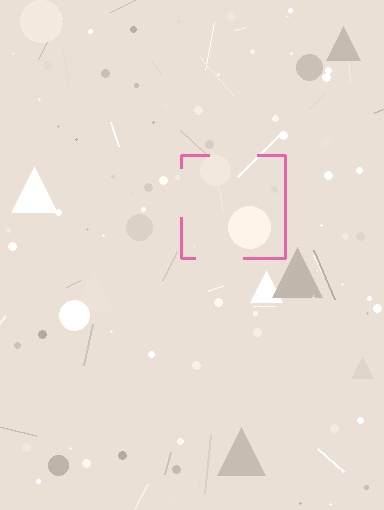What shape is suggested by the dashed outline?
The dashed outline suggests a square.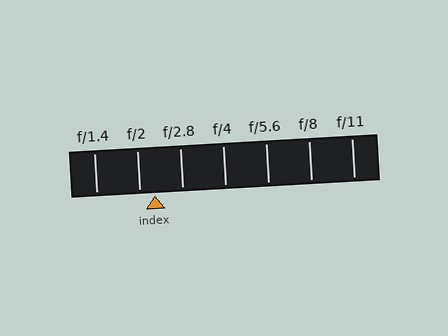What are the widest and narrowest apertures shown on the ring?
The widest aperture shown is f/1.4 and the narrowest is f/11.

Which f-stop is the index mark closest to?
The index mark is closest to f/2.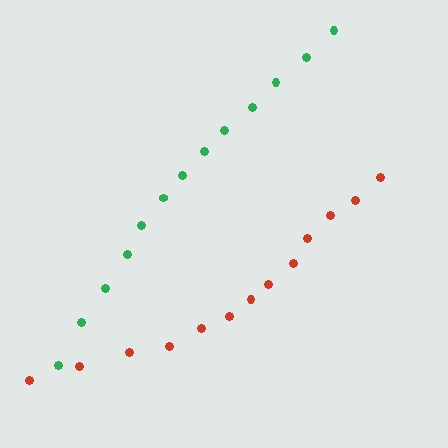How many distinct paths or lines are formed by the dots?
There are 2 distinct paths.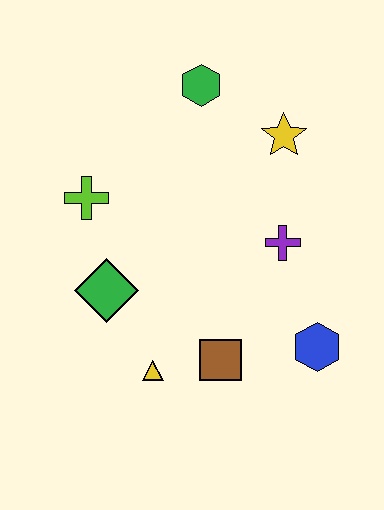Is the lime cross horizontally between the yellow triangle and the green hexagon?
No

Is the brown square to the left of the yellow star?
Yes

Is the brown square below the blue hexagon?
Yes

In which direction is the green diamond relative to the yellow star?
The green diamond is to the left of the yellow star.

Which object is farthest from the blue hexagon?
The green hexagon is farthest from the blue hexagon.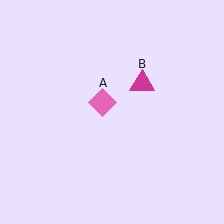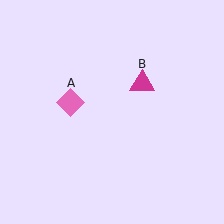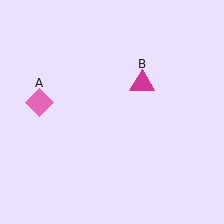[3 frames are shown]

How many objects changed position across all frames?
1 object changed position: pink diamond (object A).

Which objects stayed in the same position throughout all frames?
Magenta triangle (object B) remained stationary.